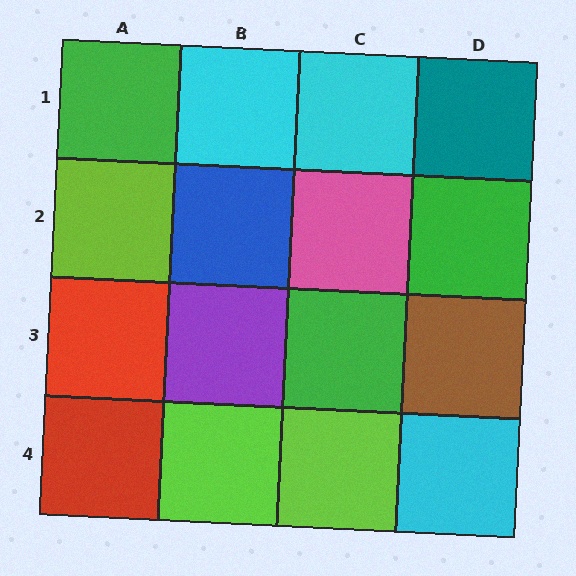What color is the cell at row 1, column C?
Cyan.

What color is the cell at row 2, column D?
Green.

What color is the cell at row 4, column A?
Red.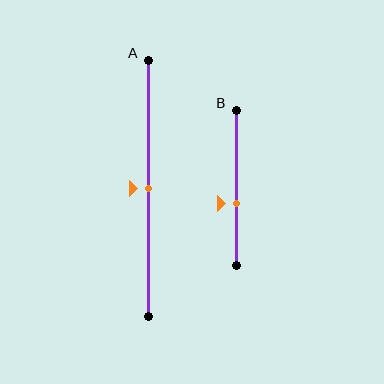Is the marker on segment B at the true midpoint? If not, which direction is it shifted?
No, the marker on segment B is shifted downward by about 10% of the segment length.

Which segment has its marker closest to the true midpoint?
Segment A has its marker closest to the true midpoint.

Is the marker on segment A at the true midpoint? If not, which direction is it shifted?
Yes, the marker on segment A is at the true midpoint.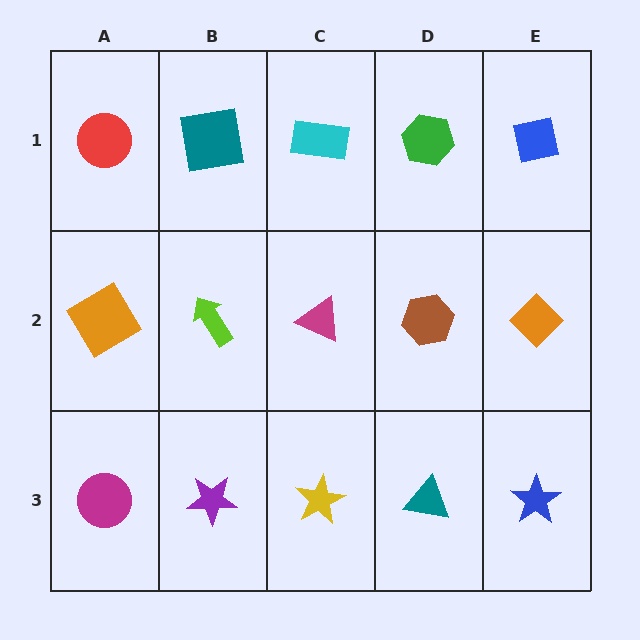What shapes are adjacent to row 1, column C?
A magenta triangle (row 2, column C), a teal square (row 1, column B), a green hexagon (row 1, column D).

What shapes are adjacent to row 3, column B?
A lime arrow (row 2, column B), a magenta circle (row 3, column A), a yellow star (row 3, column C).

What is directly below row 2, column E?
A blue star.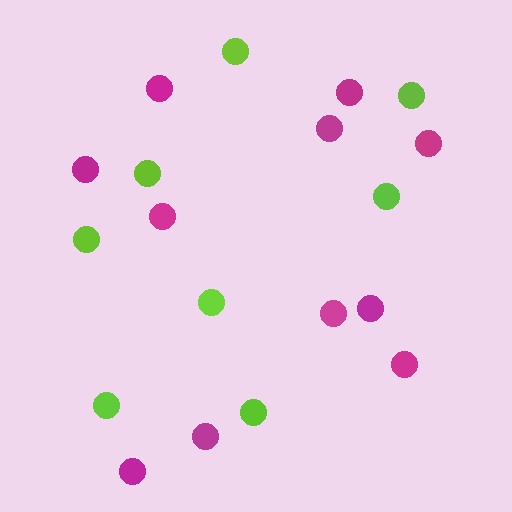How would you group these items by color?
There are 2 groups: one group of lime circles (8) and one group of magenta circles (11).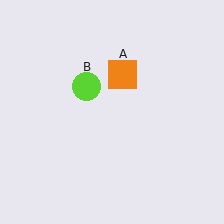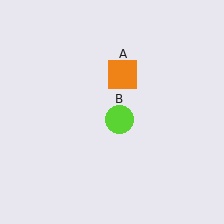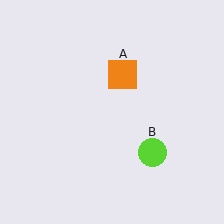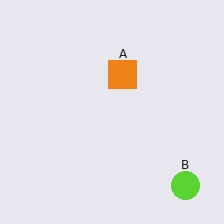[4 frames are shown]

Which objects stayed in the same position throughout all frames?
Orange square (object A) remained stationary.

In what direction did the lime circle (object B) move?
The lime circle (object B) moved down and to the right.